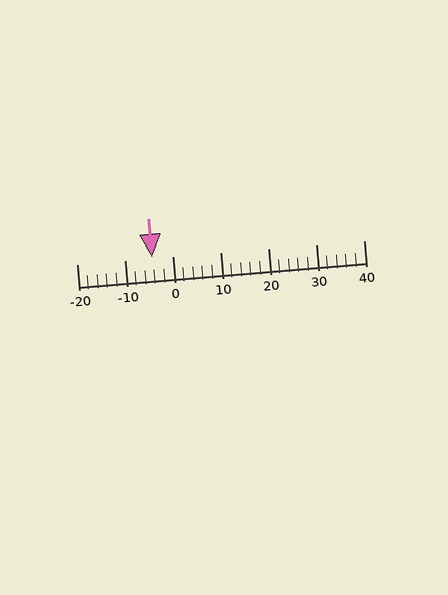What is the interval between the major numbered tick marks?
The major tick marks are spaced 10 units apart.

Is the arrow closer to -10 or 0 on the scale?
The arrow is closer to 0.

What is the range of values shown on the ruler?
The ruler shows values from -20 to 40.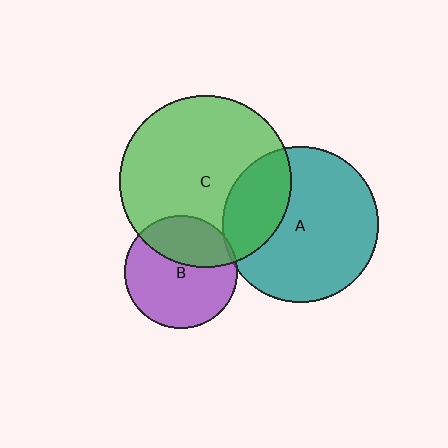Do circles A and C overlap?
Yes.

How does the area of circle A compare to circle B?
Approximately 1.9 times.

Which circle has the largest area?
Circle C (green).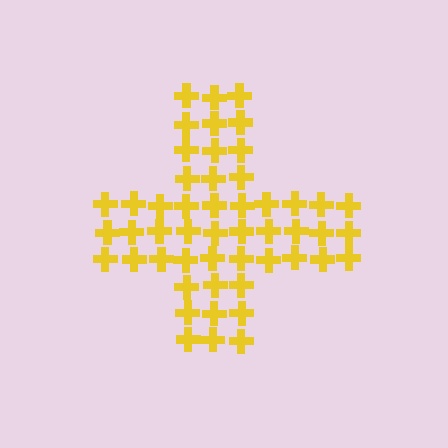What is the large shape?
The large shape is a cross.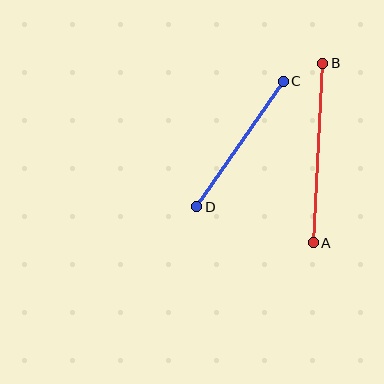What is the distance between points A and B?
The distance is approximately 180 pixels.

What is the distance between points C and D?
The distance is approximately 152 pixels.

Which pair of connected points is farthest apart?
Points A and B are farthest apart.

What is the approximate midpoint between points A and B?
The midpoint is at approximately (318, 153) pixels.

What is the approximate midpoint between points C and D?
The midpoint is at approximately (240, 144) pixels.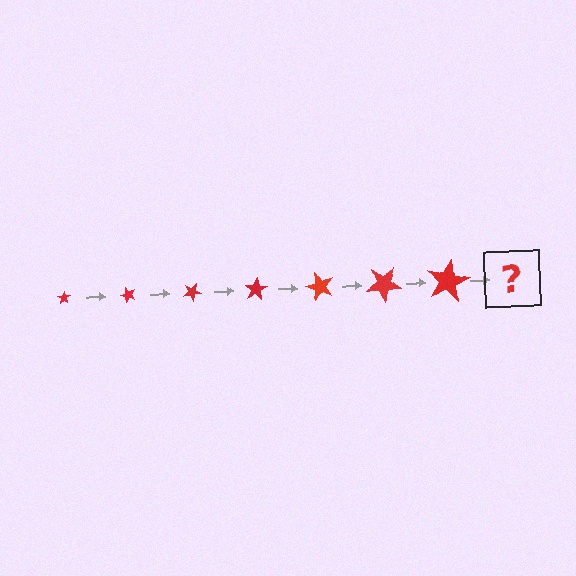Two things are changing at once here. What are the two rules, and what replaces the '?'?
The two rules are that the star grows larger each step and it rotates 50 degrees each step. The '?' should be a star, larger than the previous one and rotated 350 degrees from the start.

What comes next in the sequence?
The next element should be a star, larger than the previous one and rotated 350 degrees from the start.